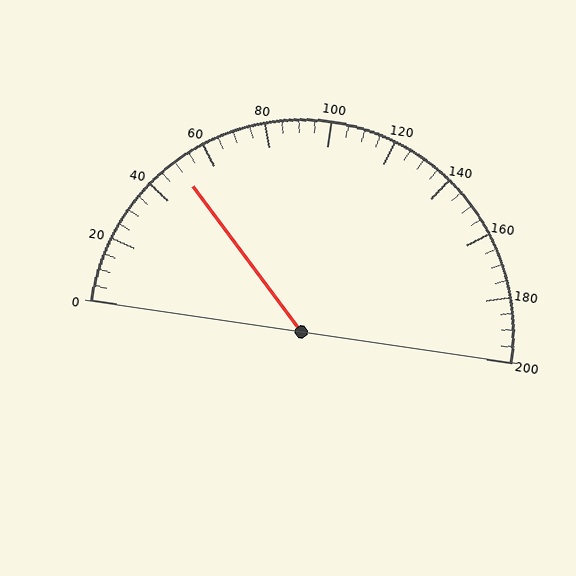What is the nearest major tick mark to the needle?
The nearest major tick mark is 40.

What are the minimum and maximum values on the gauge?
The gauge ranges from 0 to 200.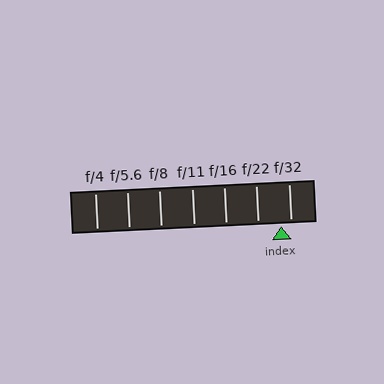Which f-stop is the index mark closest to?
The index mark is closest to f/32.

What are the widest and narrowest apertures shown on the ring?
The widest aperture shown is f/4 and the narrowest is f/32.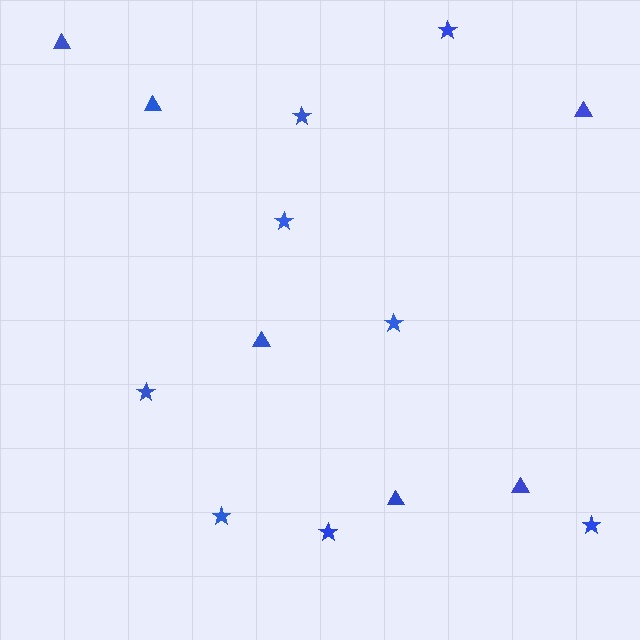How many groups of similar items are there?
There are 2 groups: one group of triangles (6) and one group of stars (8).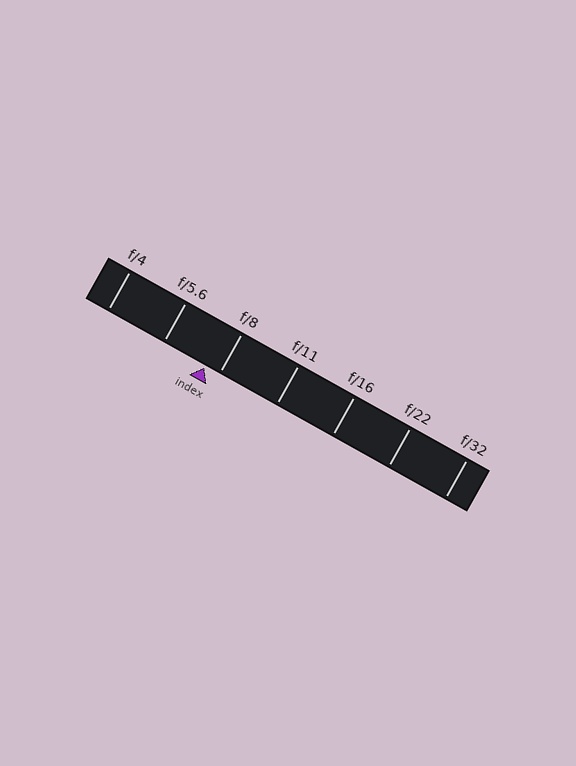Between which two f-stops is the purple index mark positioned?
The index mark is between f/5.6 and f/8.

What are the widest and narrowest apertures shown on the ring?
The widest aperture shown is f/4 and the narrowest is f/32.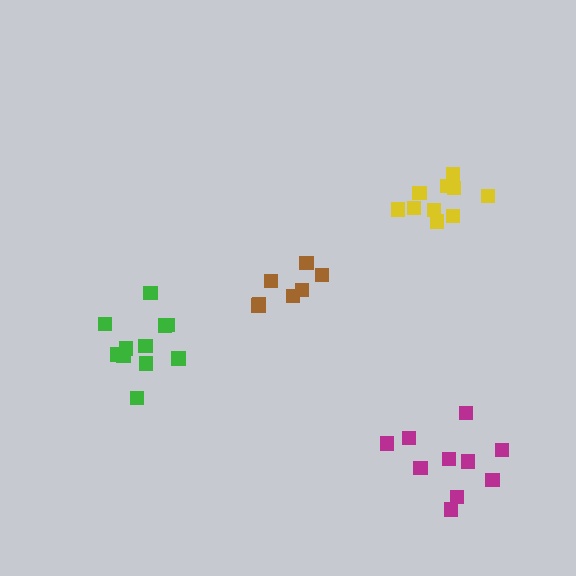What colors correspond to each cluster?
The clusters are colored: green, brown, yellow, magenta.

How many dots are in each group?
Group 1: 11 dots, Group 2: 7 dots, Group 3: 10 dots, Group 4: 10 dots (38 total).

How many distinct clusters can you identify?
There are 4 distinct clusters.